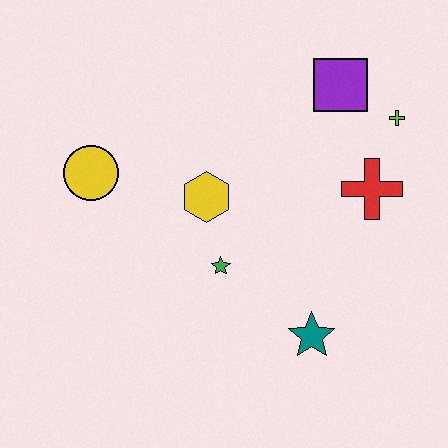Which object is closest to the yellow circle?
The yellow hexagon is closest to the yellow circle.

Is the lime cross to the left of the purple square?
No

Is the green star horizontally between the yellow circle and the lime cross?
Yes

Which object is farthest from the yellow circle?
The lime cross is farthest from the yellow circle.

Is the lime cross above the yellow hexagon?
Yes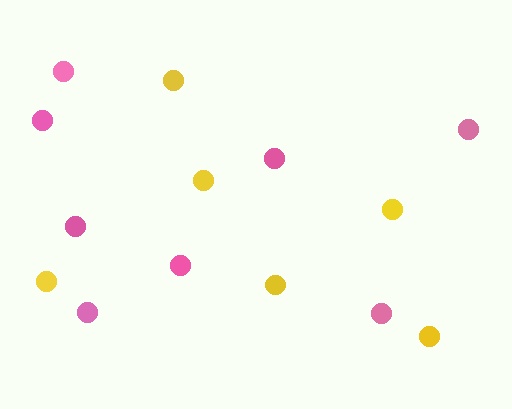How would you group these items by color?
There are 2 groups: one group of yellow circles (6) and one group of pink circles (8).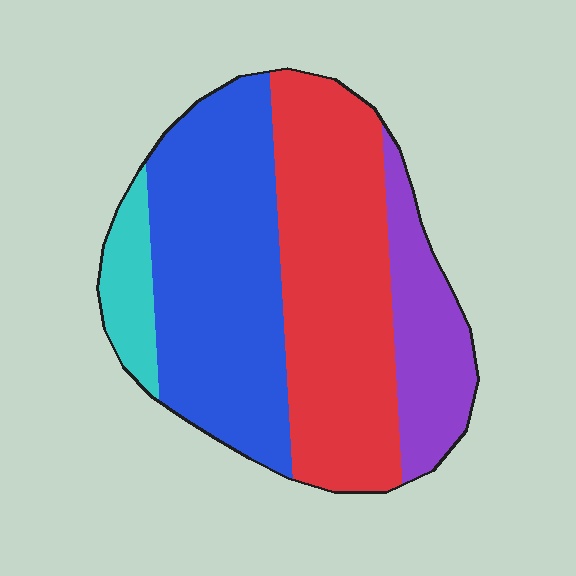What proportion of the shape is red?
Red takes up about three eighths (3/8) of the shape.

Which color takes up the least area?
Cyan, at roughly 10%.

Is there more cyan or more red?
Red.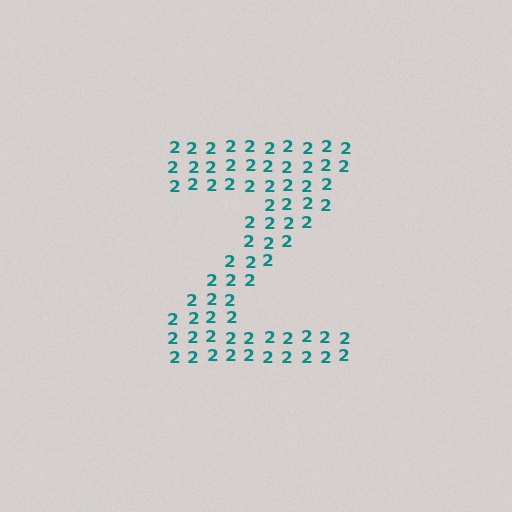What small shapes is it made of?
It is made of small digit 2's.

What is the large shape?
The large shape is the letter Z.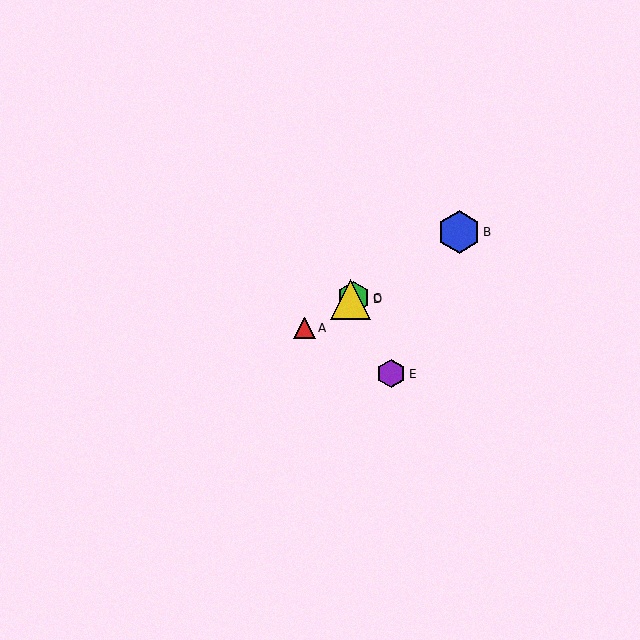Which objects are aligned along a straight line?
Objects A, B, C, D are aligned along a straight line.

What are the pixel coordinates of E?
Object E is at (391, 374).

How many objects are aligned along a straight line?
4 objects (A, B, C, D) are aligned along a straight line.